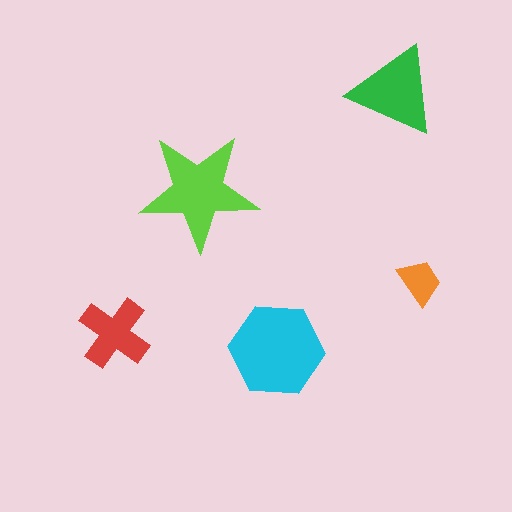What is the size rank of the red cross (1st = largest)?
4th.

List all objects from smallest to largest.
The orange trapezoid, the red cross, the green triangle, the lime star, the cyan hexagon.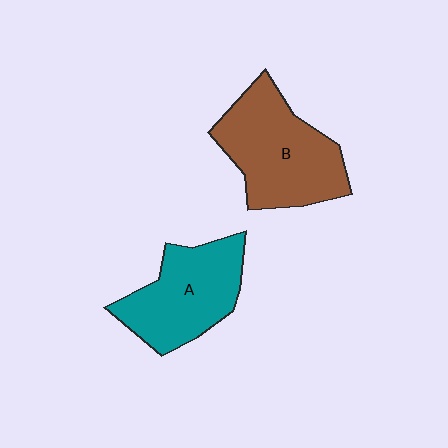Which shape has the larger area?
Shape B (brown).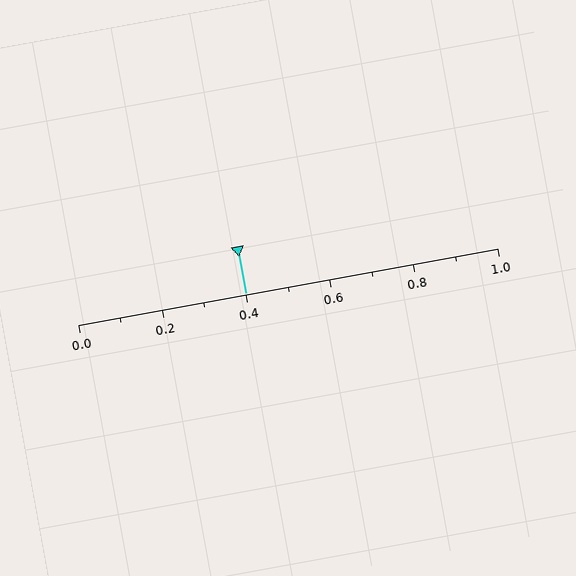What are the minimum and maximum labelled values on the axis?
The axis runs from 0.0 to 1.0.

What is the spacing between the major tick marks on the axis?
The major ticks are spaced 0.2 apart.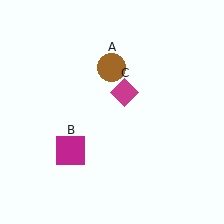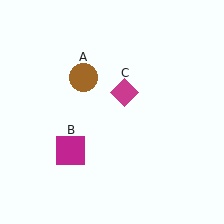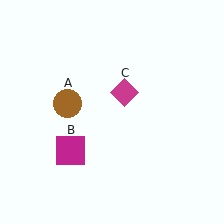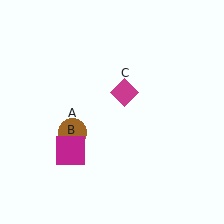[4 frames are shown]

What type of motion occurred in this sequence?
The brown circle (object A) rotated counterclockwise around the center of the scene.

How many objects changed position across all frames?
1 object changed position: brown circle (object A).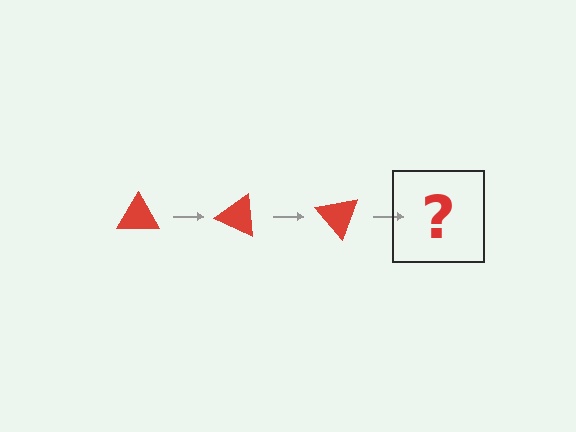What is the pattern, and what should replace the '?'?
The pattern is that the triangle rotates 25 degrees each step. The '?' should be a red triangle rotated 75 degrees.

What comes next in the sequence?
The next element should be a red triangle rotated 75 degrees.